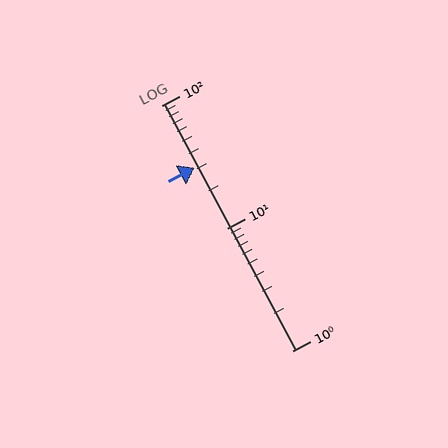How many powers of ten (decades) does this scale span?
The scale spans 2 decades, from 1 to 100.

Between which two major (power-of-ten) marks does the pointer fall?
The pointer is between 10 and 100.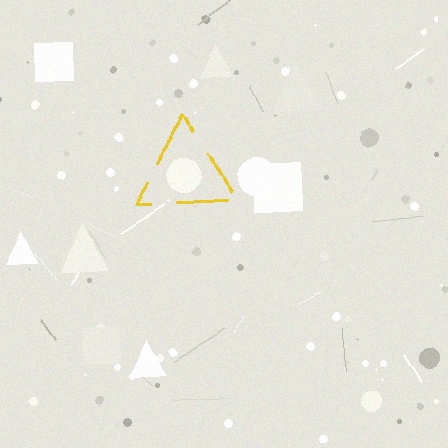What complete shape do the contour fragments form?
The contour fragments form a triangle.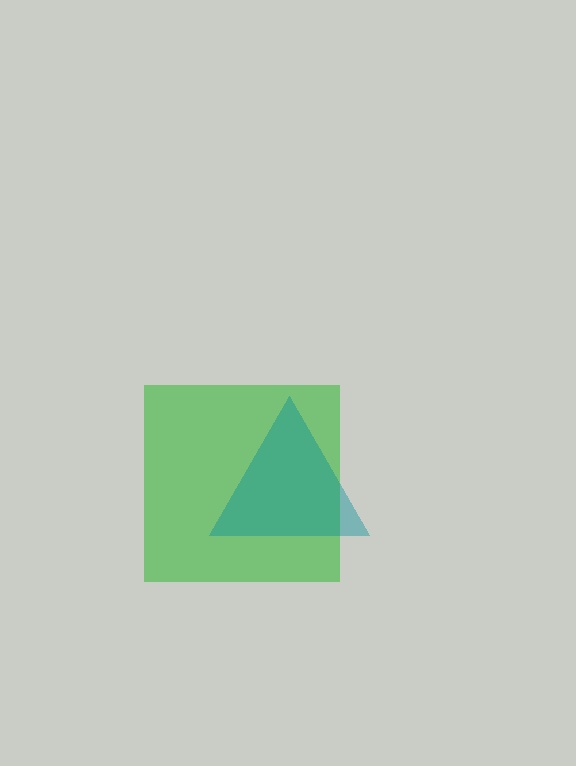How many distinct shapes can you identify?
There are 2 distinct shapes: a green square, a teal triangle.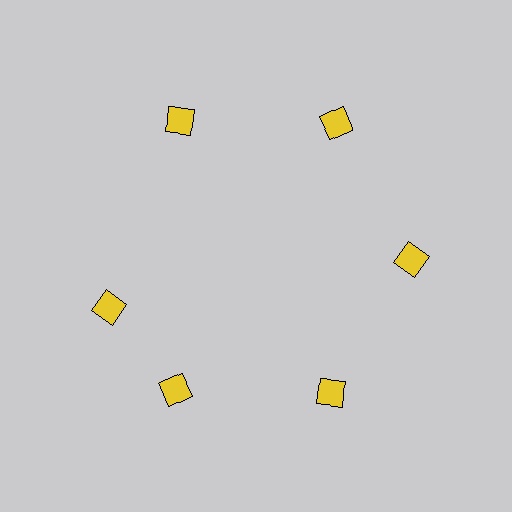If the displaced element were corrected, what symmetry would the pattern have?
It would have 6-fold rotational symmetry — the pattern would map onto itself every 60 degrees.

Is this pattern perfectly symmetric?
No. The 6 yellow squares are arranged in a ring, but one element near the 9 o'clock position is rotated out of alignment along the ring, breaking the 6-fold rotational symmetry.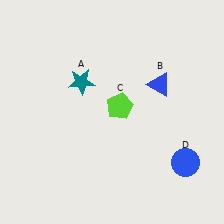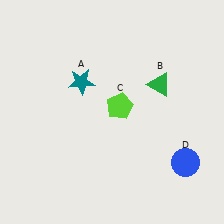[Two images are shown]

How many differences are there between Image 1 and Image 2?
There is 1 difference between the two images.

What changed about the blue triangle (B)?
In Image 1, B is blue. In Image 2, it changed to green.